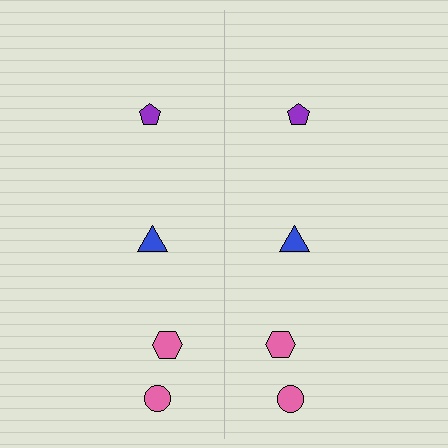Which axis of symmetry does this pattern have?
The pattern has a vertical axis of symmetry running through the center of the image.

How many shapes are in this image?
There are 8 shapes in this image.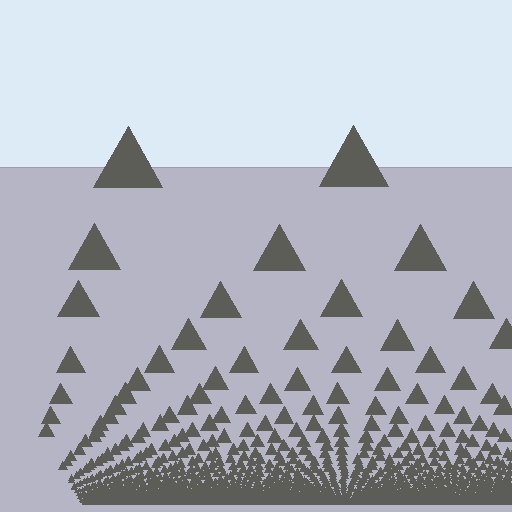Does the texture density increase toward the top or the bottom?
Density increases toward the bottom.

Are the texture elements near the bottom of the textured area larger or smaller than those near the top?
Smaller. The gradient is inverted — elements near the bottom are smaller and denser.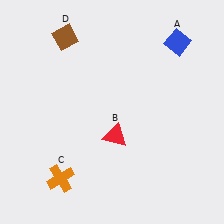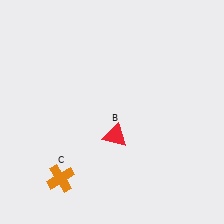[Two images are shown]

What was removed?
The brown diamond (D), the blue diamond (A) were removed in Image 2.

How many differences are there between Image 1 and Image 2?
There are 2 differences between the two images.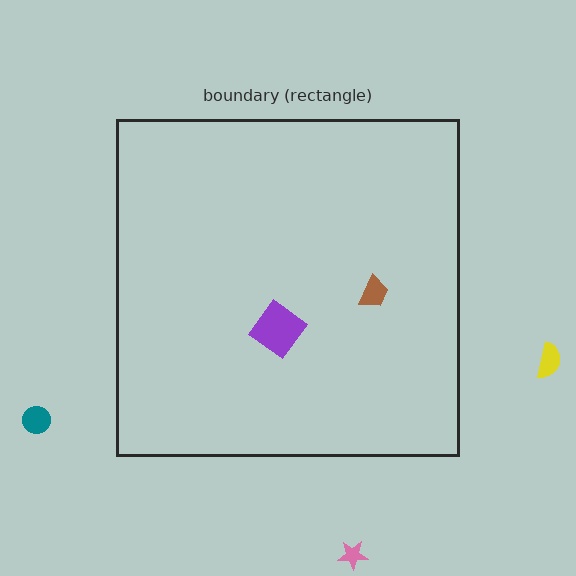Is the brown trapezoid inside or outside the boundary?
Inside.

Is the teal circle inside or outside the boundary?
Outside.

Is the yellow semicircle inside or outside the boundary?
Outside.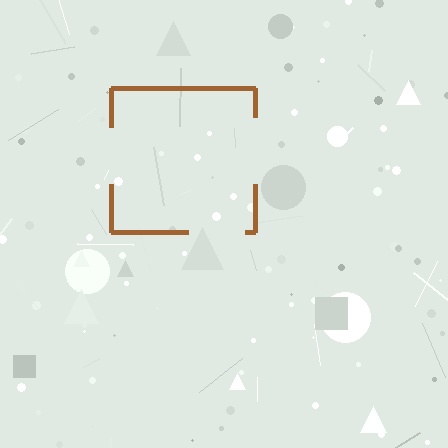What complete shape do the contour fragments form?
The contour fragments form a square.